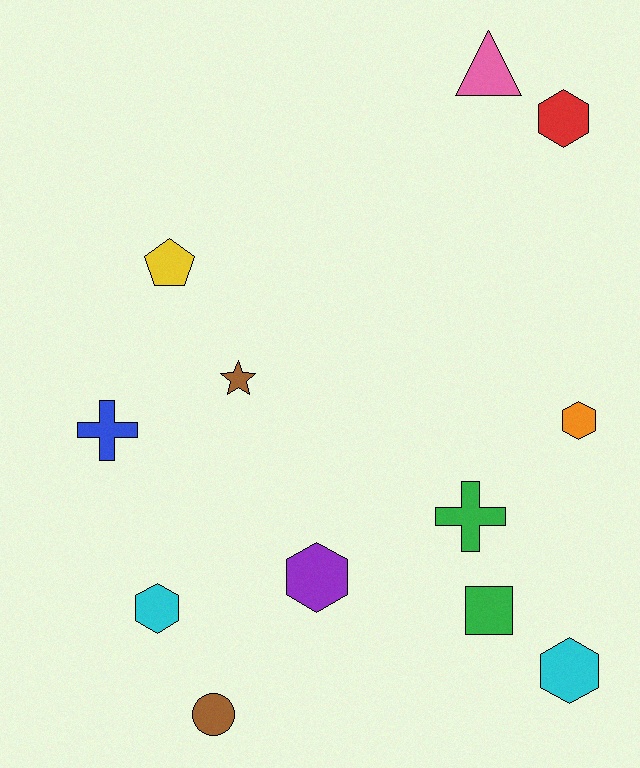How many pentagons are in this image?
There is 1 pentagon.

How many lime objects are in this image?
There are no lime objects.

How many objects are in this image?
There are 12 objects.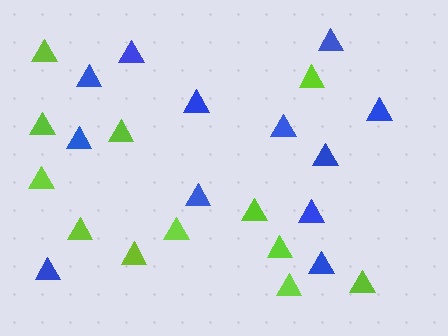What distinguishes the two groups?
There are 2 groups: one group of blue triangles (12) and one group of lime triangles (12).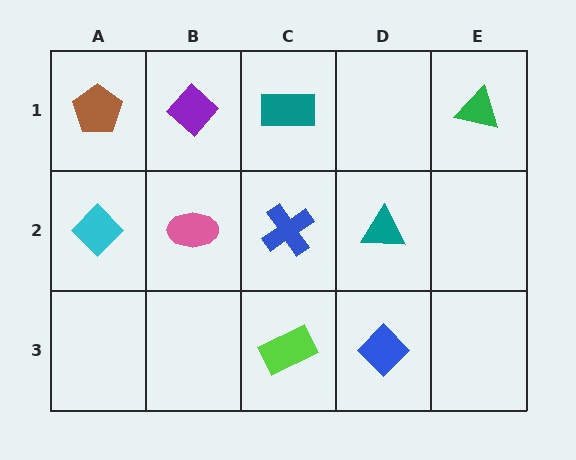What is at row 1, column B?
A purple diamond.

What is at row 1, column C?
A teal rectangle.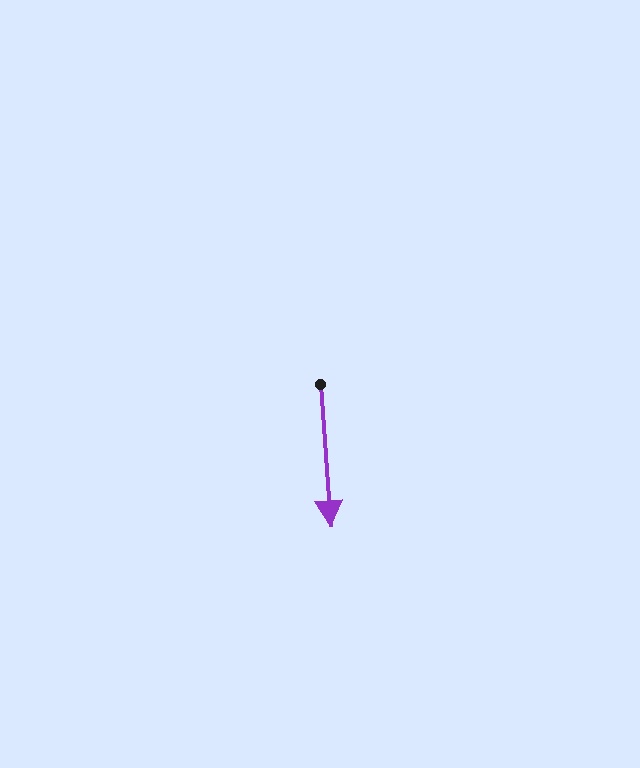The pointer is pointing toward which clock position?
Roughly 6 o'clock.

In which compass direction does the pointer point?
South.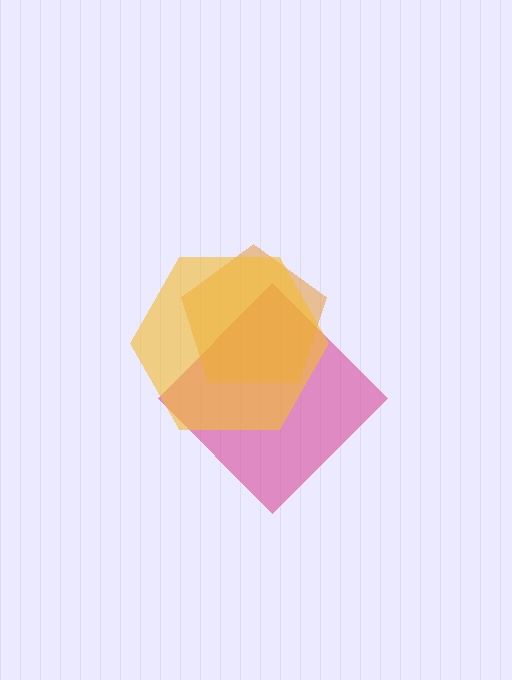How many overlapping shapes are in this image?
There are 3 overlapping shapes in the image.